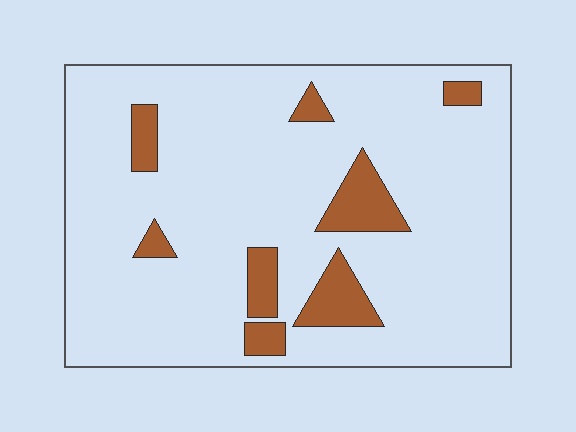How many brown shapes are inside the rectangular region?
8.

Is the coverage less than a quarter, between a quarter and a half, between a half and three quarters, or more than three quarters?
Less than a quarter.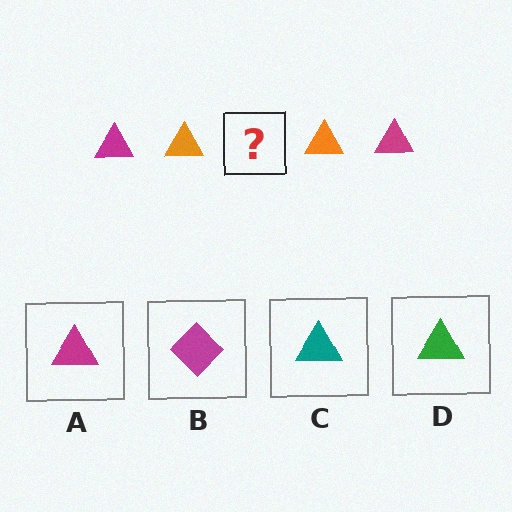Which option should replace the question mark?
Option A.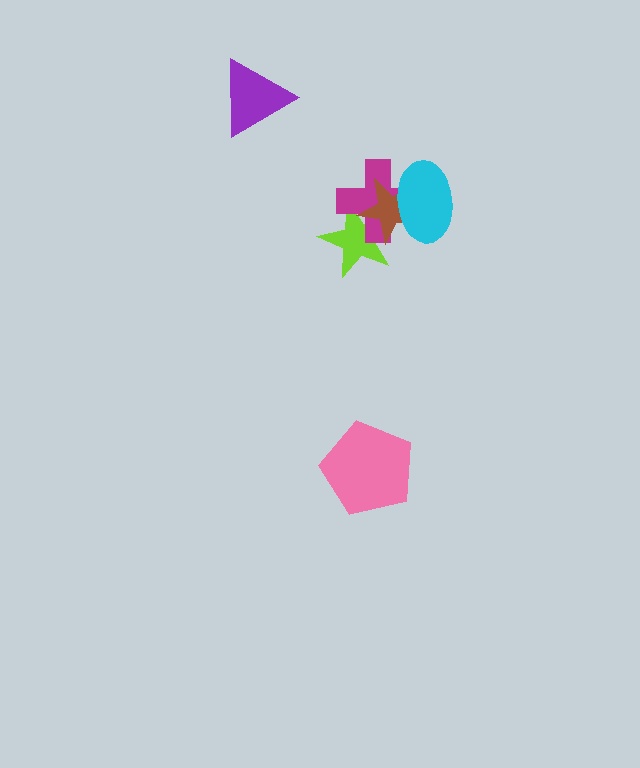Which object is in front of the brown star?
The cyan ellipse is in front of the brown star.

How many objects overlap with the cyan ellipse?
2 objects overlap with the cyan ellipse.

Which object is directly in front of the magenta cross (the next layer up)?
The brown star is directly in front of the magenta cross.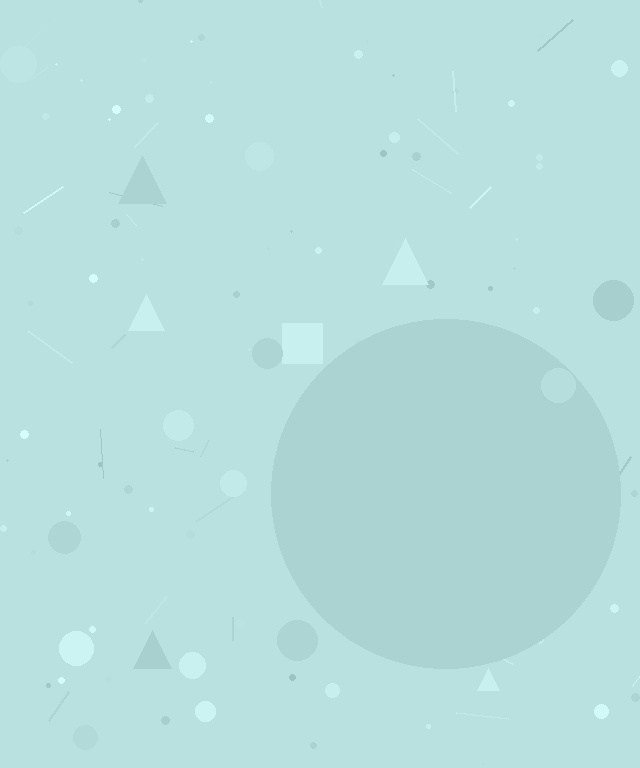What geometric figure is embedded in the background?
A circle is embedded in the background.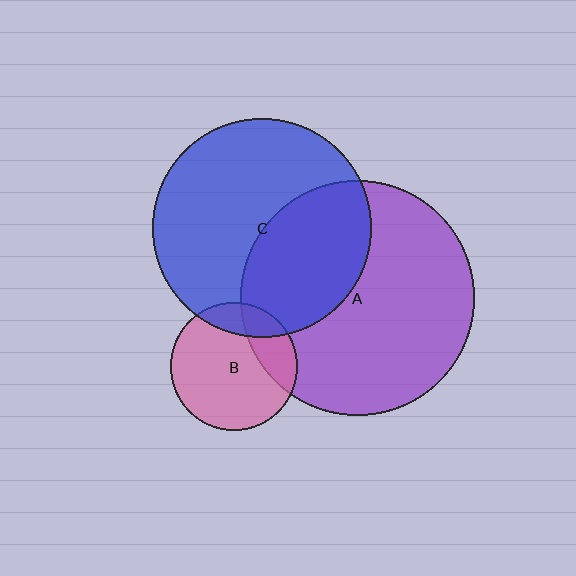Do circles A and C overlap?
Yes.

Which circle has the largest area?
Circle A (purple).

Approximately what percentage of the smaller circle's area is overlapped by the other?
Approximately 40%.